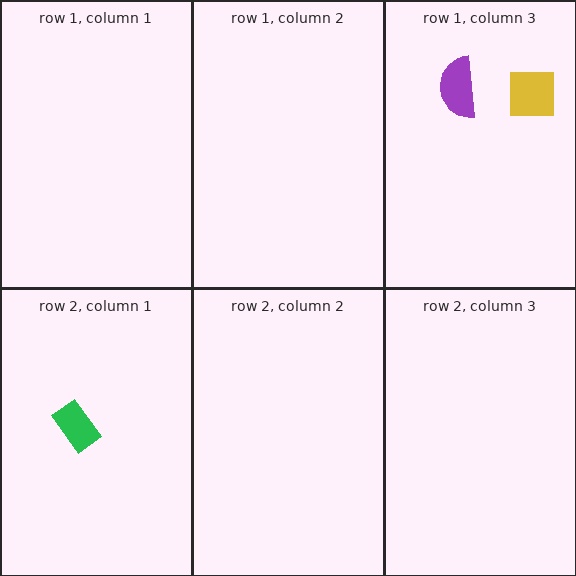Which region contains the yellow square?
The row 1, column 3 region.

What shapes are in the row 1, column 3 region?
The purple semicircle, the yellow square.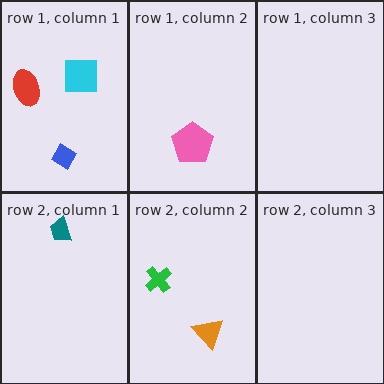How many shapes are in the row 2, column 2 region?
2.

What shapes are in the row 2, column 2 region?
The orange triangle, the green cross.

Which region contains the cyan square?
The row 1, column 1 region.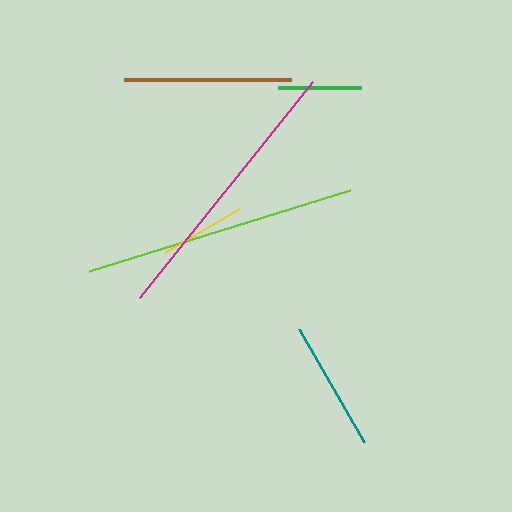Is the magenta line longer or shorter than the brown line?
The magenta line is longer than the brown line.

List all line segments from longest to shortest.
From longest to shortest: magenta, lime, brown, teal, yellow, green.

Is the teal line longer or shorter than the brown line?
The brown line is longer than the teal line.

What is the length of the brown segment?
The brown segment is approximately 167 pixels long.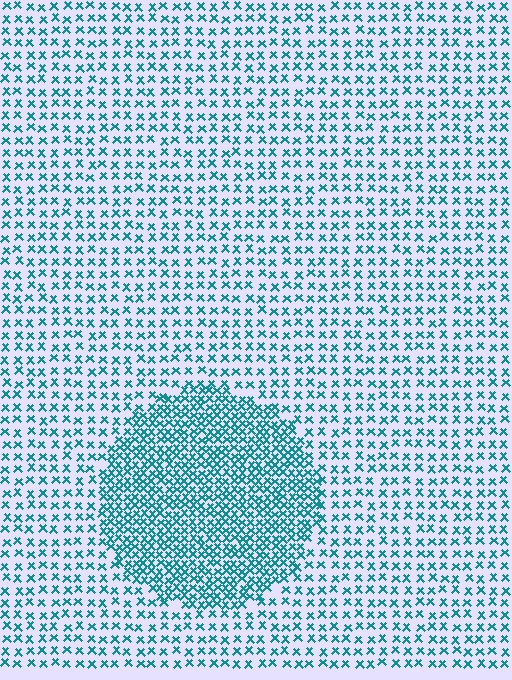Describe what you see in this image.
The image contains small teal elements arranged at two different densities. A circle-shaped region is visible where the elements are more densely packed than the surrounding area.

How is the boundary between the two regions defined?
The boundary is defined by a change in element density (approximately 2.2x ratio). All elements are the same color, size, and shape.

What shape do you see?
I see a circle.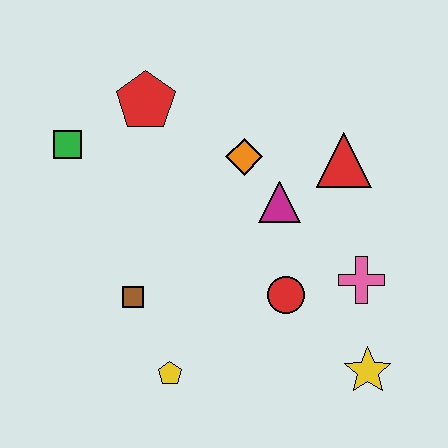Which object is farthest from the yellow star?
The green square is farthest from the yellow star.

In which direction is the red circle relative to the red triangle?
The red circle is below the red triangle.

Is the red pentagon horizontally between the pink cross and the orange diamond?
No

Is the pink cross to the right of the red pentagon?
Yes